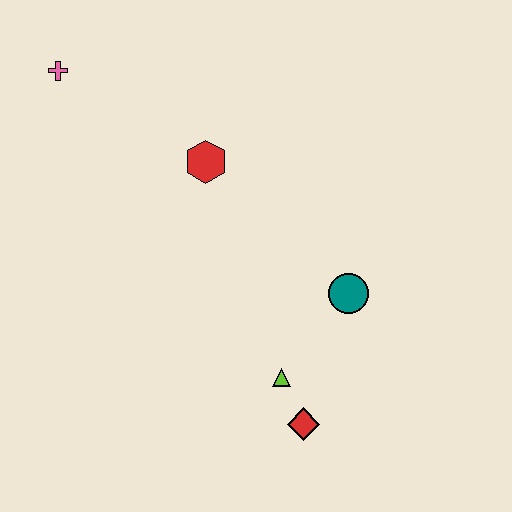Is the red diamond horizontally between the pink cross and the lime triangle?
No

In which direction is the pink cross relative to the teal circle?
The pink cross is to the left of the teal circle.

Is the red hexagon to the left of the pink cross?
No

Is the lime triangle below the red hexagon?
Yes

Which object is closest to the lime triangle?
The red diamond is closest to the lime triangle.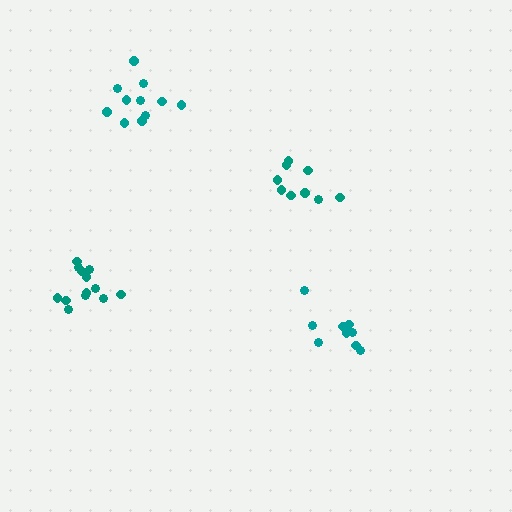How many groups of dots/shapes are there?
There are 4 groups.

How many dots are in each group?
Group 1: 11 dots, Group 2: 9 dots, Group 3: 13 dots, Group 4: 9 dots (42 total).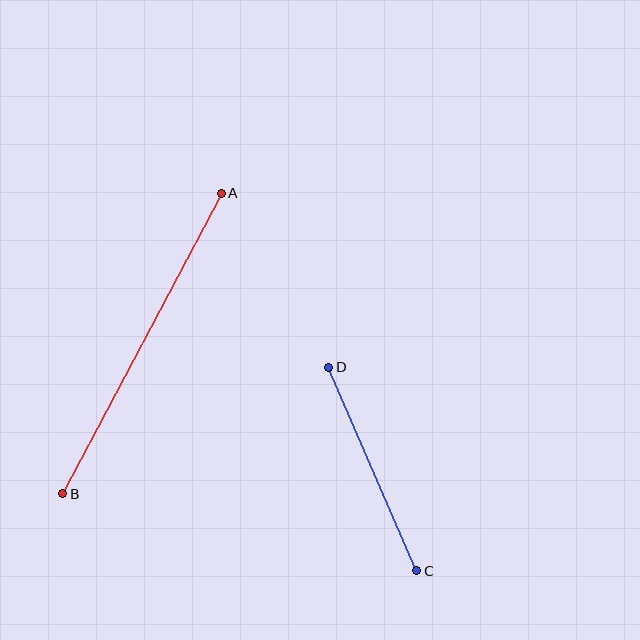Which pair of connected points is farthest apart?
Points A and B are farthest apart.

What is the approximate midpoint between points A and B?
The midpoint is at approximately (142, 343) pixels.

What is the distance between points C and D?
The distance is approximately 222 pixels.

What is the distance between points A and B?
The distance is approximately 340 pixels.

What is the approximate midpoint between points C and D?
The midpoint is at approximately (373, 469) pixels.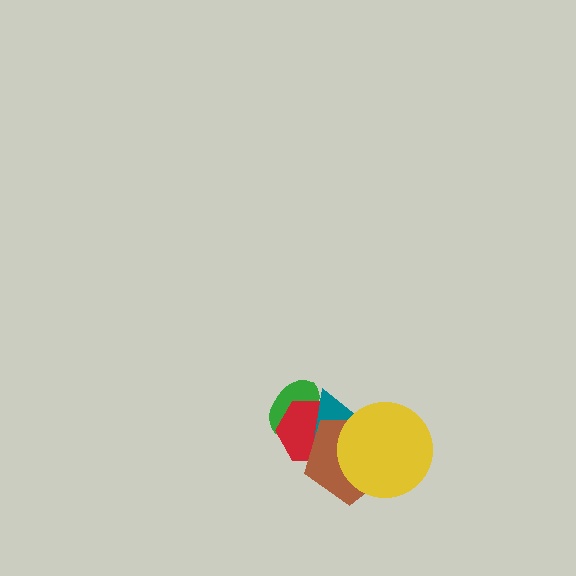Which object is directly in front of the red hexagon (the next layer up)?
The teal triangle is directly in front of the red hexagon.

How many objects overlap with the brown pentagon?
3 objects overlap with the brown pentagon.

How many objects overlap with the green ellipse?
2 objects overlap with the green ellipse.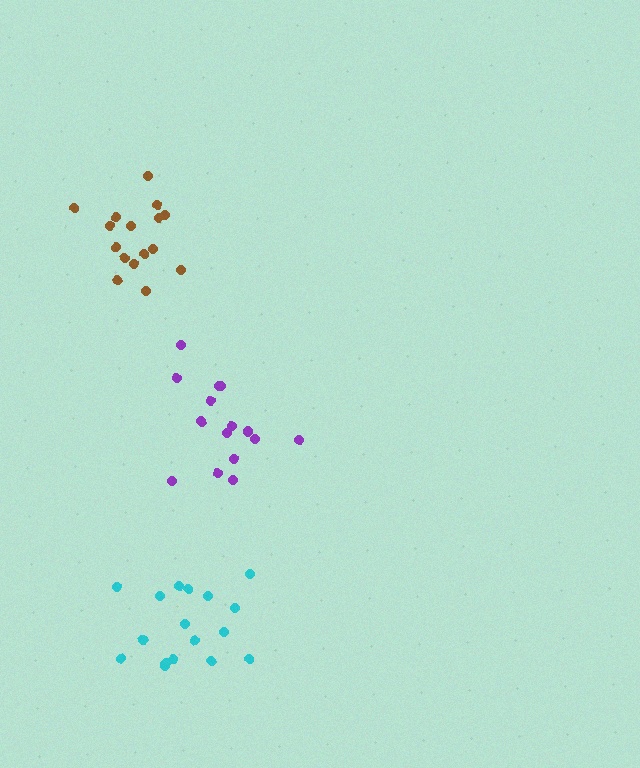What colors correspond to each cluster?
The clusters are colored: purple, cyan, brown.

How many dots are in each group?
Group 1: 15 dots, Group 2: 17 dots, Group 3: 16 dots (48 total).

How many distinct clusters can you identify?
There are 3 distinct clusters.